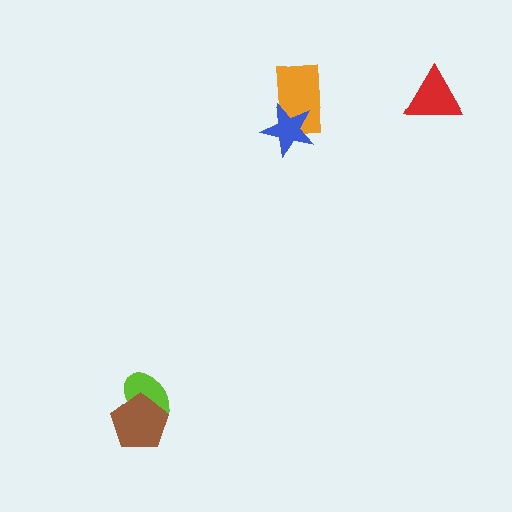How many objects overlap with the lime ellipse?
1 object overlaps with the lime ellipse.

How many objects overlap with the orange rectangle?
1 object overlaps with the orange rectangle.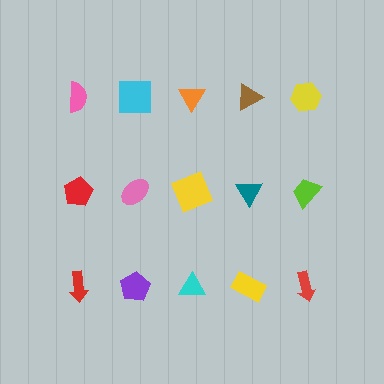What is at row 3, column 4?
A yellow rectangle.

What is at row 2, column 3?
A yellow square.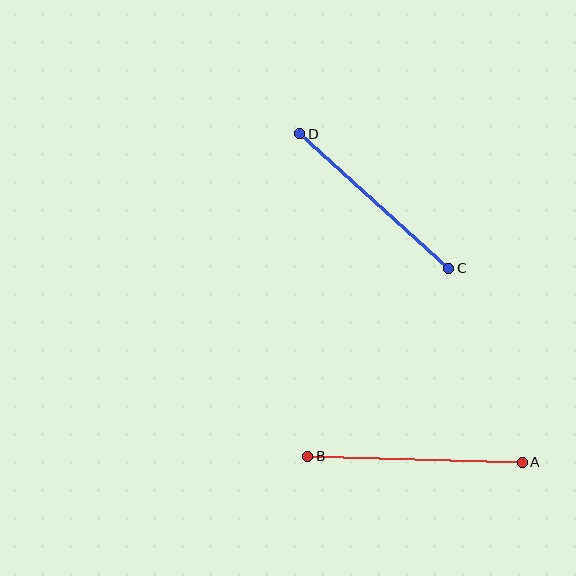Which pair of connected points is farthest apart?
Points A and B are farthest apart.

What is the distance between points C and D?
The distance is approximately 201 pixels.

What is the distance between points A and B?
The distance is approximately 215 pixels.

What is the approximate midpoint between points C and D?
The midpoint is at approximately (374, 201) pixels.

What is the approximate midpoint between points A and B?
The midpoint is at approximately (415, 459) pixels.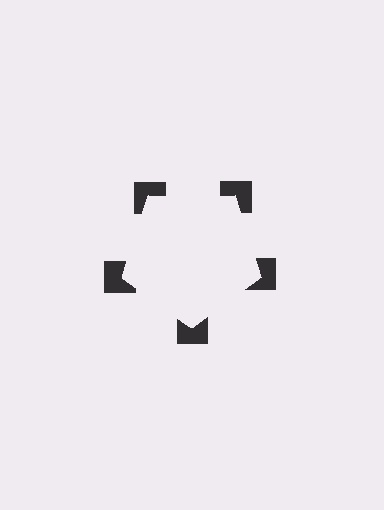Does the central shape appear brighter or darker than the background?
It typically appears slightly brighter than the background, even though no actual brightness change is drawn.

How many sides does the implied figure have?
5 sides.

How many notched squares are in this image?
There are 5 — one at each vertex of the illusory pentagon.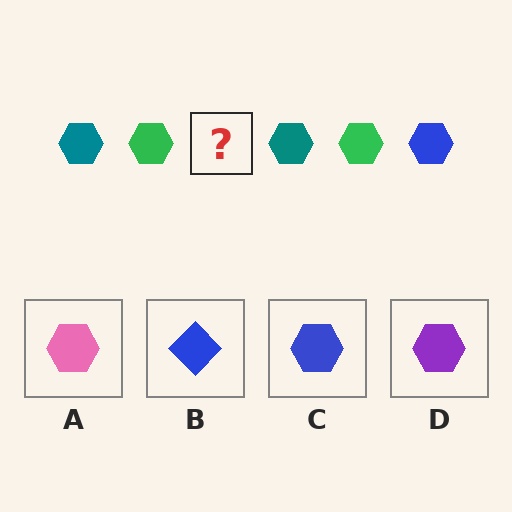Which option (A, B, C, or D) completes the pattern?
C.